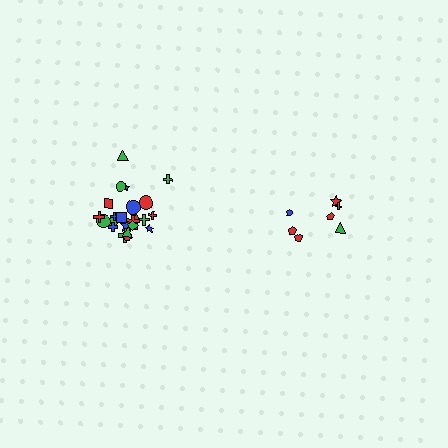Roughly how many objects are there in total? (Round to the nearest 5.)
Roughly 35 objects in total.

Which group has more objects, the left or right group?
The left group.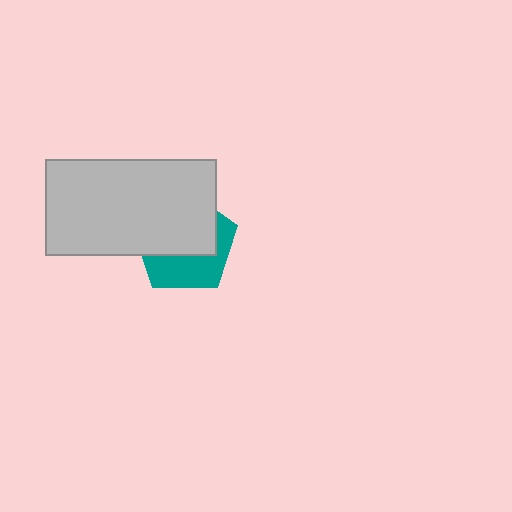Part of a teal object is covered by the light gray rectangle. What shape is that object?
It is a pentagon.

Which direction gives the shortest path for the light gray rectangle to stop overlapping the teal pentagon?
Moving up gives the shortest separation.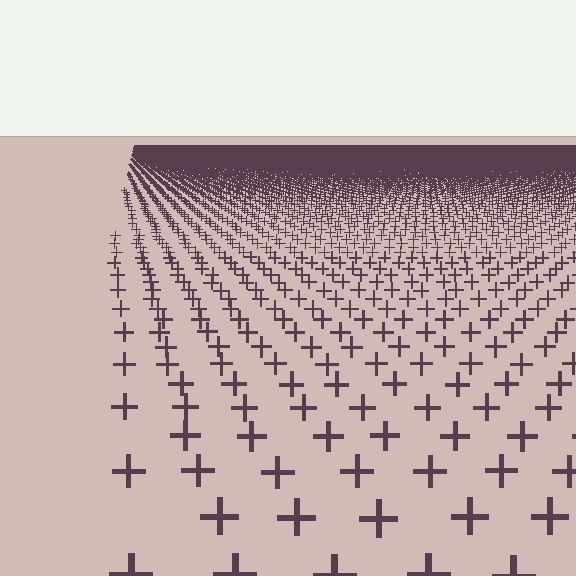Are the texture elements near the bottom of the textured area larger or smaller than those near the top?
Larger. Near the bottom, elements are closer to the viewer and appear at a bigger on-screen size.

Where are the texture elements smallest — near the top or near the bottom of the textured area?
Near the top.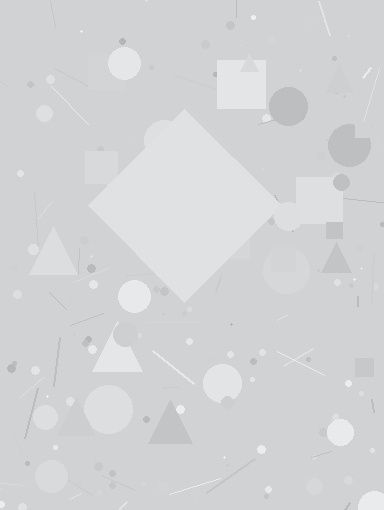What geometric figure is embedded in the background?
A diamond is embedded in the background.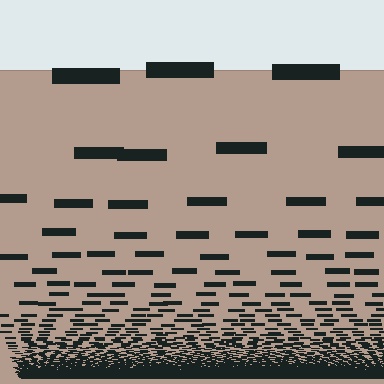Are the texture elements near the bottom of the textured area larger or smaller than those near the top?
Smaller. The gradient is inverted — elements near the bottom are smaller and denser.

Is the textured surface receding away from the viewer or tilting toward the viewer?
The surface appears to tilt toward the viewer. Texture elements get larger and sparser toward the top.